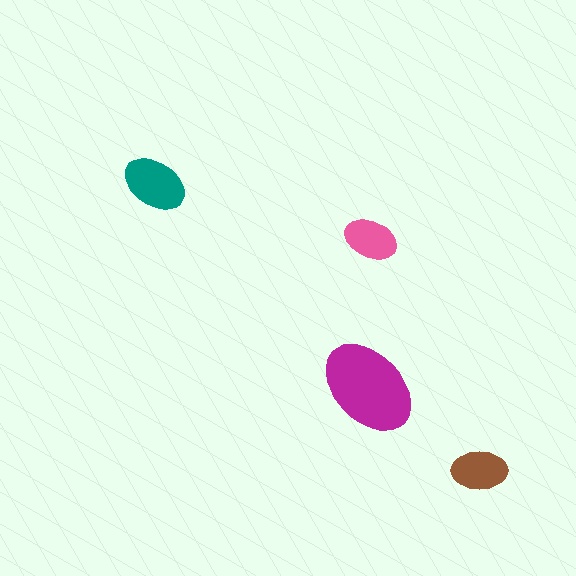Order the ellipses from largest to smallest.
the magenta one, the teal one, the brown one, the pink one.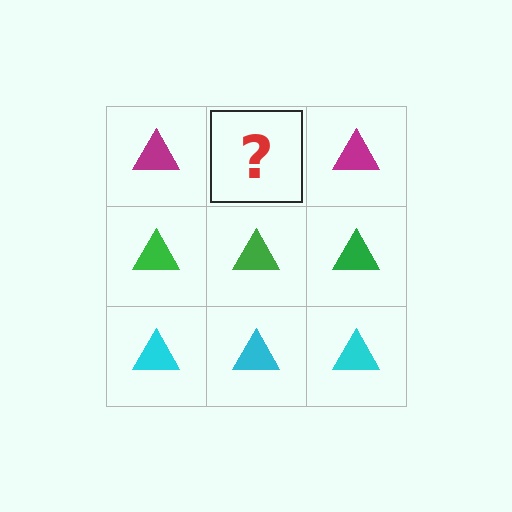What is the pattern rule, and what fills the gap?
The rule is that each row has a consistent color. The gap should be filled with a magenta triangle.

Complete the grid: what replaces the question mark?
The question mark should be replaced with a magenta triangle.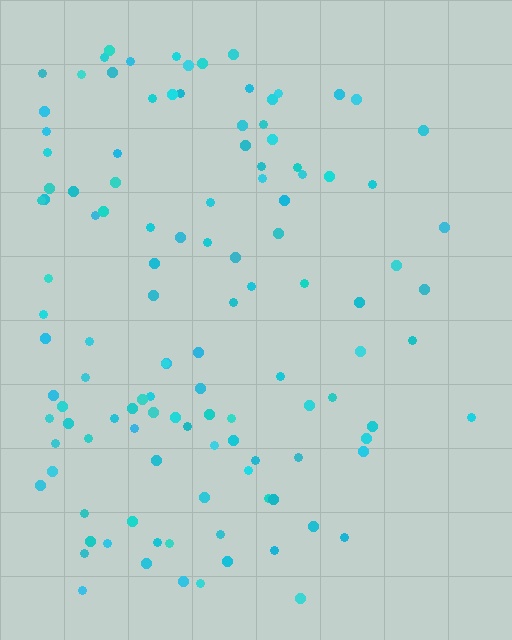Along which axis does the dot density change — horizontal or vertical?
Horizontal.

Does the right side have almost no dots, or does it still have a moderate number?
Still a moderate number, just noticeably fewer than the left.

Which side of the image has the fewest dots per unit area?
The right.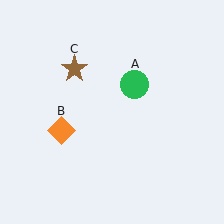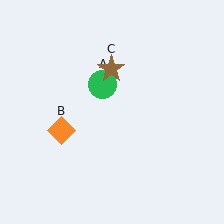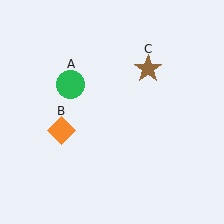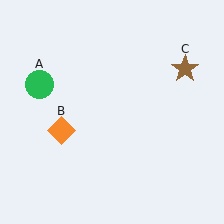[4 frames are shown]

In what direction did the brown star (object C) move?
The brown star (object C) moved right.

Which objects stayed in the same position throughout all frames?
Orange diamond (object B) remained stationary.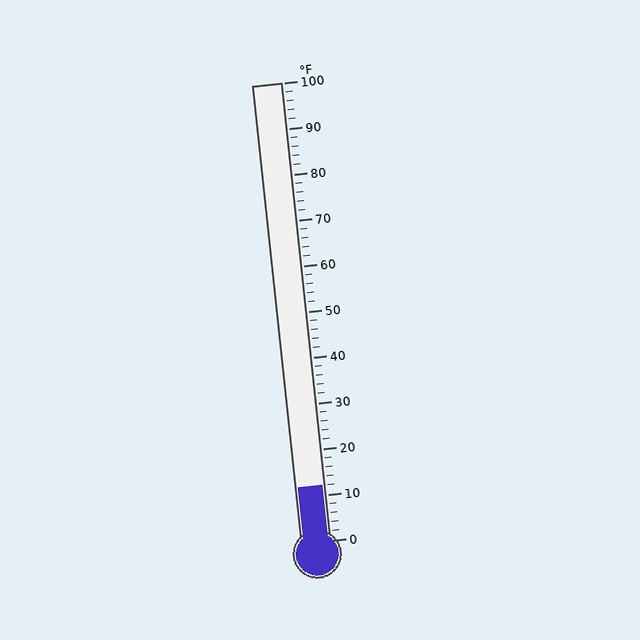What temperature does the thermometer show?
The thermometer shows approximately 12°F.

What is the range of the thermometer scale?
The thermometer scale ranges from 0°F to 100°F.